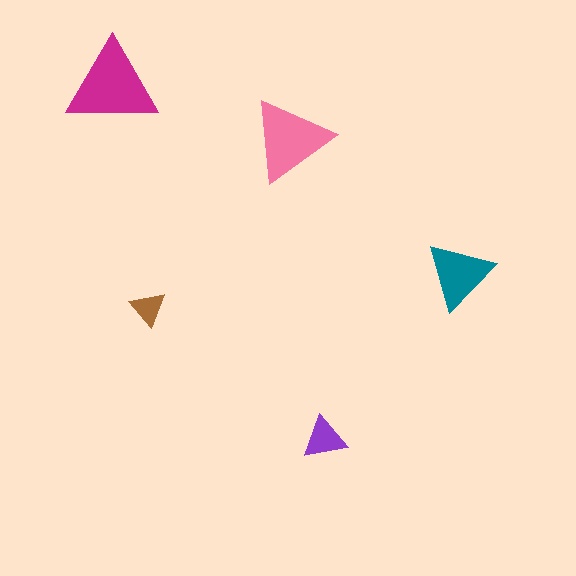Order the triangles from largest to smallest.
the magenta one, the pink one, the teal one, the purple one, the brown one.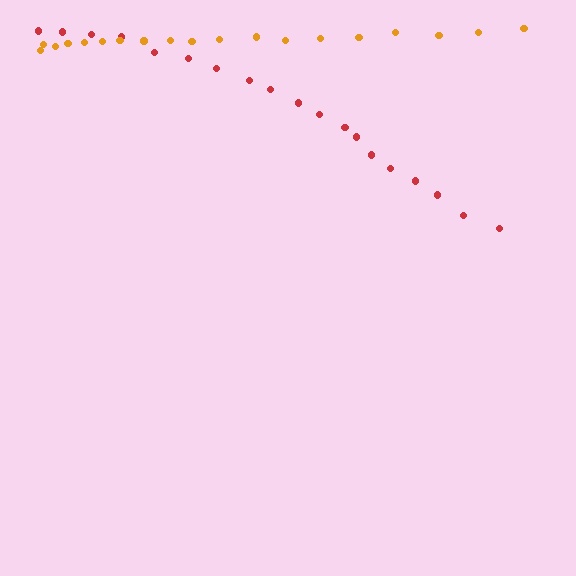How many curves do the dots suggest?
There are 2 distinct paths.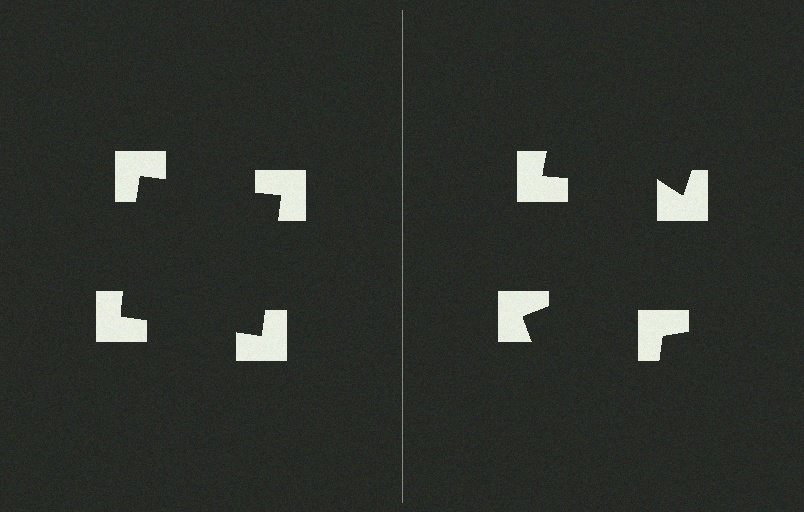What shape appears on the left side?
An illusory square.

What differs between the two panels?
The notched squares are positioned identically on both sides; only the wedge orientations differ. On the left they align to a square; on the right they are misaligned.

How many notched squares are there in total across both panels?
8 — 4 on each side.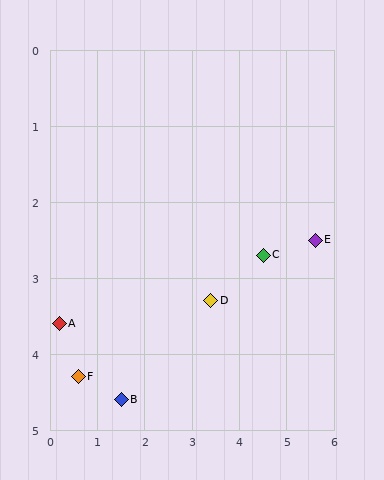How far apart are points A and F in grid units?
Points A and F are about 0.8 grid units apart.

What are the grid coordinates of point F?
Point F is at approximately (0.6, 4.3).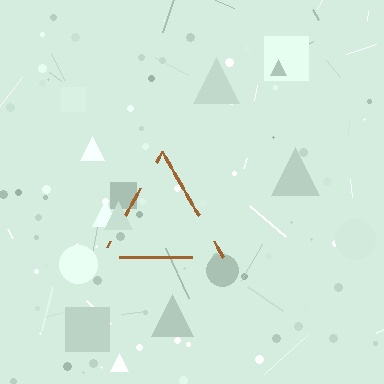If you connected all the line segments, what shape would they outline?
They would outline a triangle.